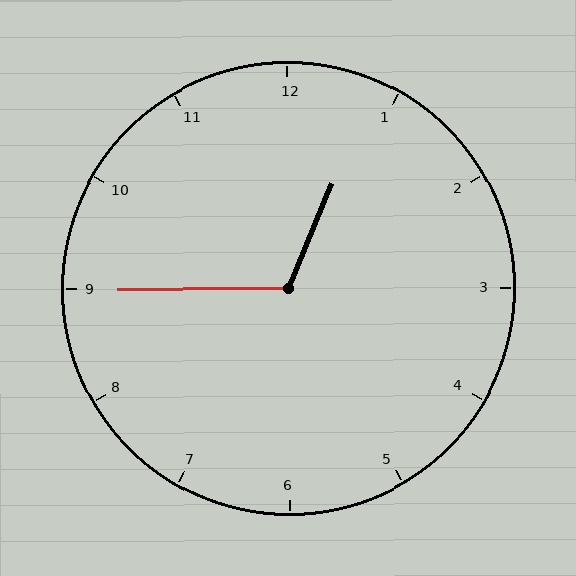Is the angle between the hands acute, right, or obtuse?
It is obtuse.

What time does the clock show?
12:45.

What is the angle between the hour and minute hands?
Approximately 112 degrees.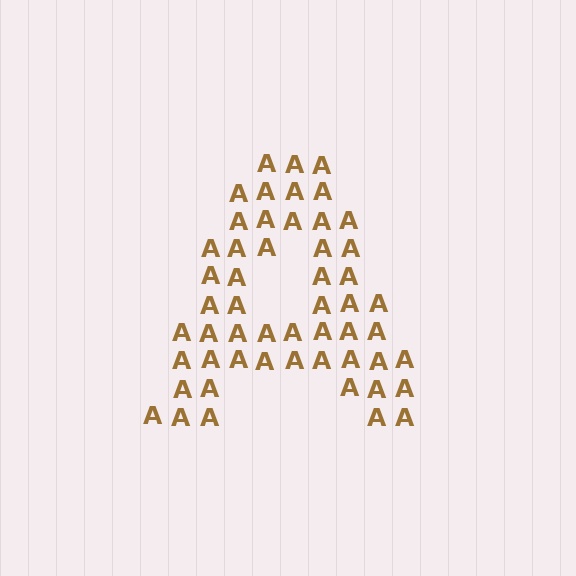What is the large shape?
The large shape is the letter A.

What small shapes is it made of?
It is made of small letter A's.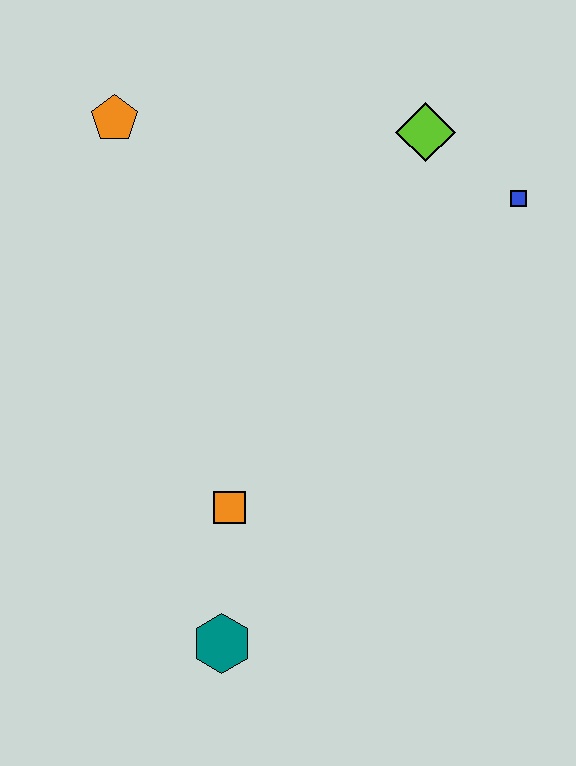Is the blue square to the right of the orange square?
Yes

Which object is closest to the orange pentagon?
The lime diamond is closest to the orange pentagon.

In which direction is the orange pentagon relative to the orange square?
The orange pentagon is above the orange square.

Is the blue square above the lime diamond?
No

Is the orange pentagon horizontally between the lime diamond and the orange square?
No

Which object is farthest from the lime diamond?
The teal hexagon is farthest from the lime diamond.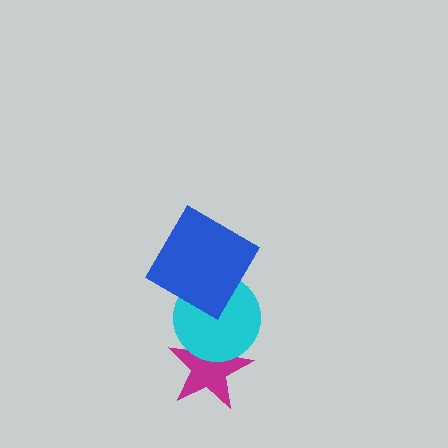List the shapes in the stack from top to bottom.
From top to bottom: the blue diamond, the cyan circle, the magenta star.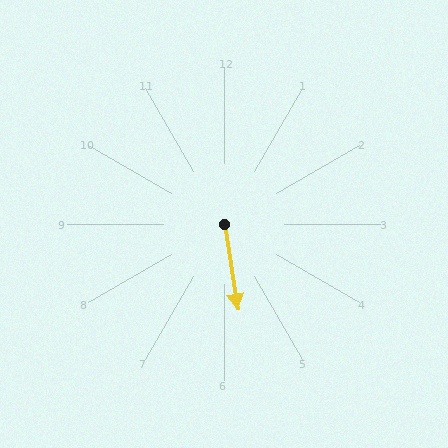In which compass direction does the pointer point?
South.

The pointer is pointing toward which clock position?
Roughly 6 o'clock.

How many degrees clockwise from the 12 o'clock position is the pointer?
Approximately 171 degrees.